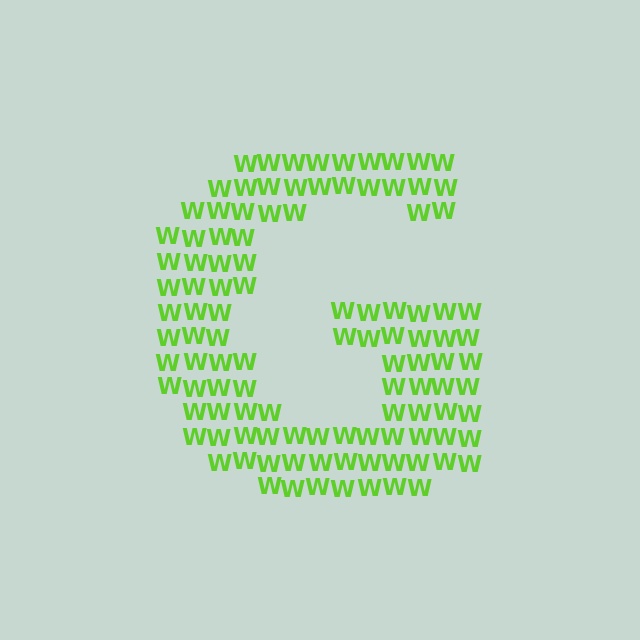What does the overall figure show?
The overall figure shows the letter G.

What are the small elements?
The small elements are letter W's.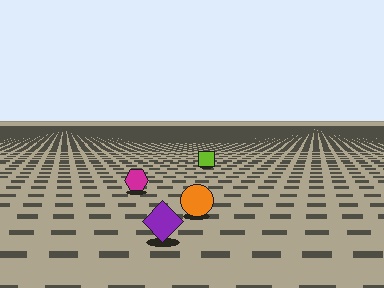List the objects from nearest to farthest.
From nearest to farthest: the purple diamond, the orange circle, the magenta hexagon, the lime square.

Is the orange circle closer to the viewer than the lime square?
Yes. The orange circle is closer — you can tell from the texture gradient: the ground texture is coarser near it.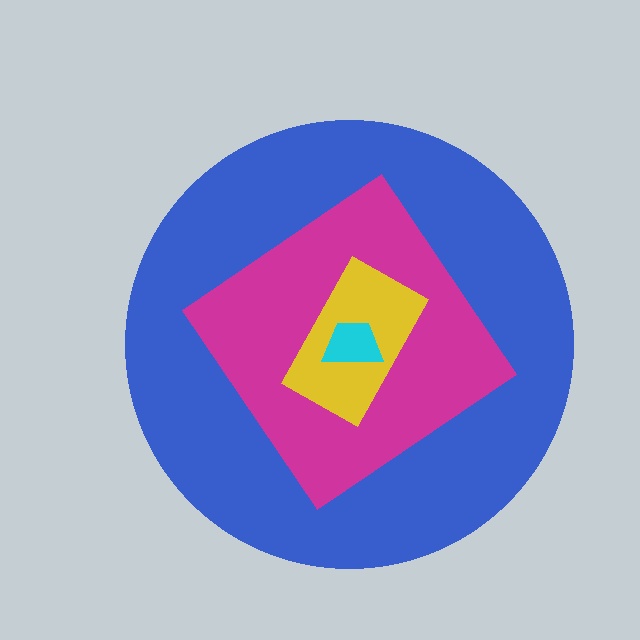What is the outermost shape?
The blue circle.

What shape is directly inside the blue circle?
The magenta diamond.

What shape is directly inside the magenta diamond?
The yellow rectangle.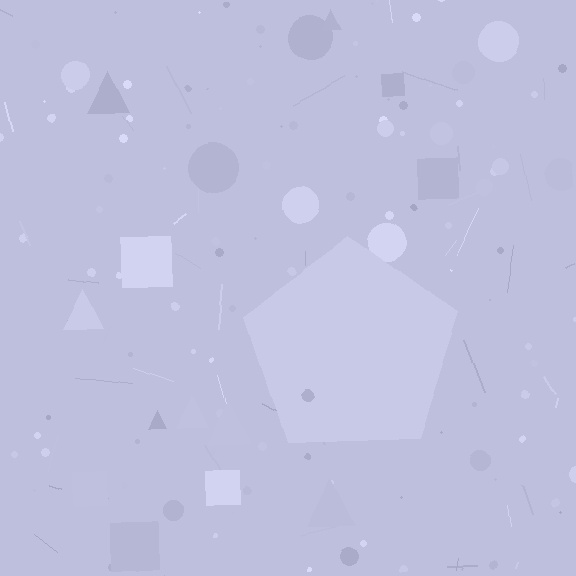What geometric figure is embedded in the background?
A pentagon is embedded in the background.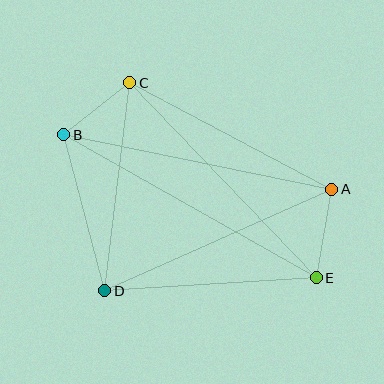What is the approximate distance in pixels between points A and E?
The distance between A and E is approximately 90 pixels.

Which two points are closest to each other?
Points B and C are closest to each other.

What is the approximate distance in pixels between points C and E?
The distance between C and E is approximately 270 pixels.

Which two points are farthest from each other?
Points B and E are farthest from each other.